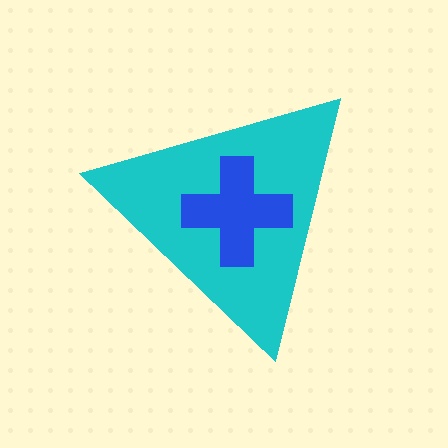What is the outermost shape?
The cyan triangle.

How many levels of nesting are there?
2.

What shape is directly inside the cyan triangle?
The blue cross.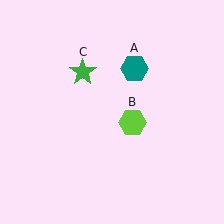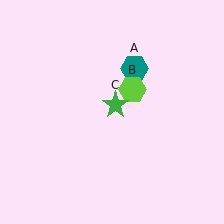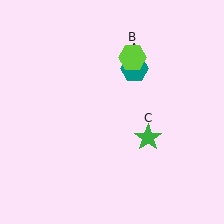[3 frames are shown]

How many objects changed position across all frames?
2 objects changed position: lime hexagon (object B), green star (object C).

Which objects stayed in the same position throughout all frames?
Teal hexagon (object A) remained stationary.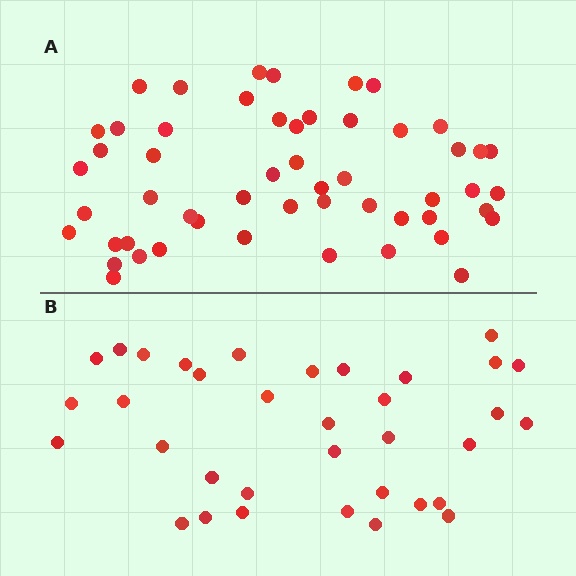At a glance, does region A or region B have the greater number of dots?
Region A (the top region) has more dots.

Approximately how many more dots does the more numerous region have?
Region A has approximately 20 more dots than region B.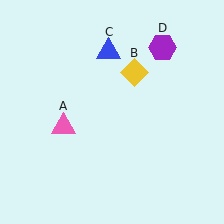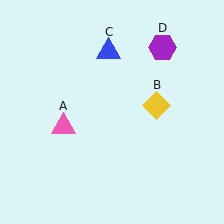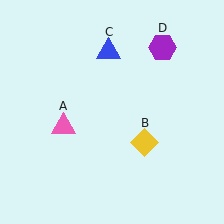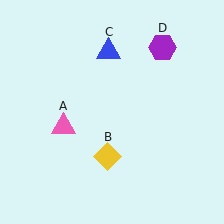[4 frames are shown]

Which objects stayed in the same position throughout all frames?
Pink triangle (object A) and blue triangle (object C) and purple hexagon (object D) remained stationary.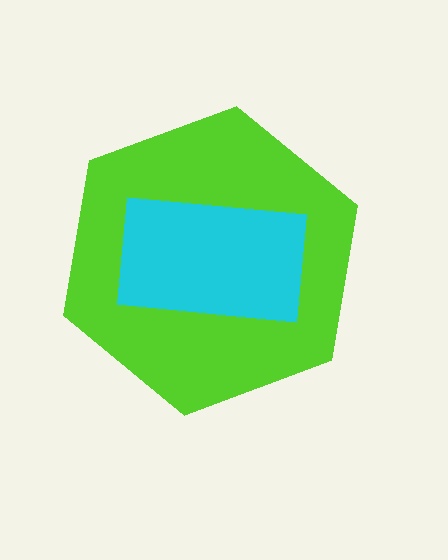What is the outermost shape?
The lime hexagon.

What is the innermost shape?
The cyan rectangle.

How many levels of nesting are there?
2.